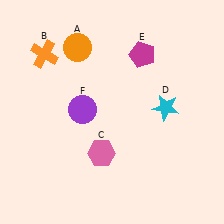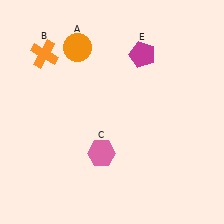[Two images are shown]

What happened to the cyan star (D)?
The cyan star (D) was removed in Image 2. It was in the top-right area of Image 1.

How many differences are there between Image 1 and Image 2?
There are 2 differences between the two images.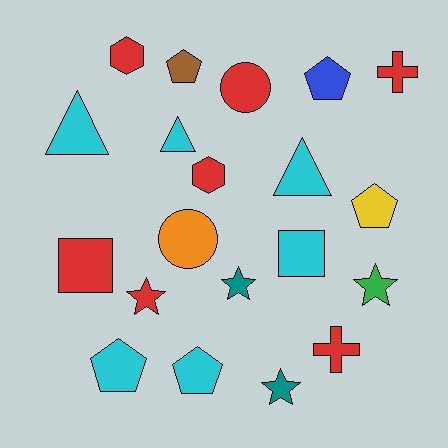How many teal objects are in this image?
There are 2 teal objects.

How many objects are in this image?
There are 20 objects.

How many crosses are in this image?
There are 2 crosses.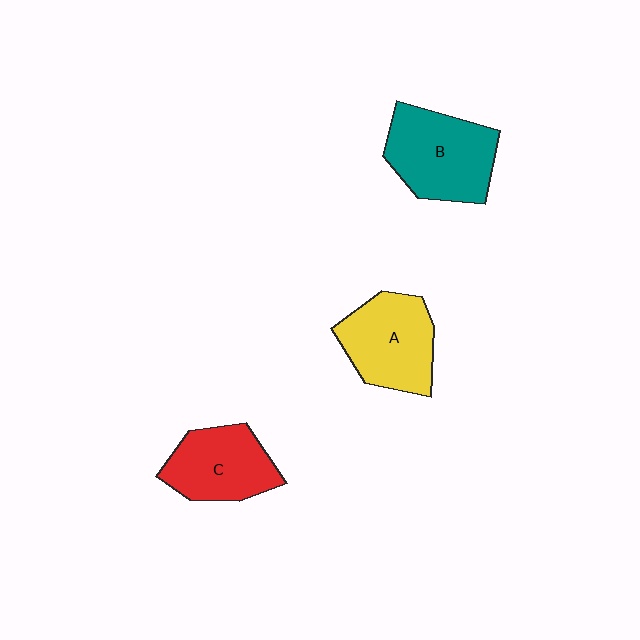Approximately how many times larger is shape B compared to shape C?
Approximately 1.2 times.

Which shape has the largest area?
Shape B (teal).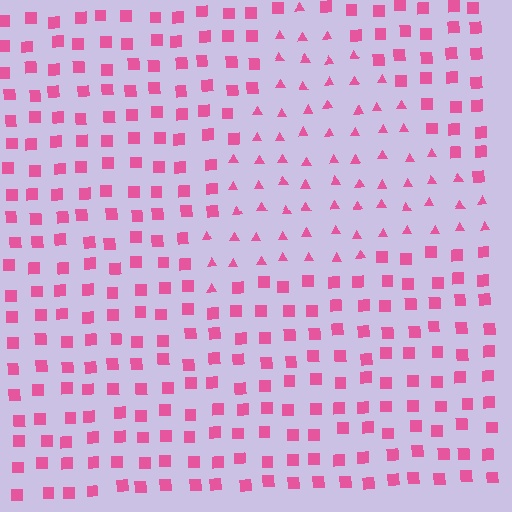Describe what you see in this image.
The image is filled with small pink elements arranged in a uniform grid. A triangle-shaped region contains triangles, while the surrounding area contains squares. The boundary is defined purely by the change in element shape.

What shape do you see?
I see a triangle.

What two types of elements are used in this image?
The image uses triangles inside the triangle region and squares outside it.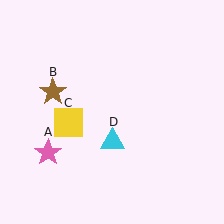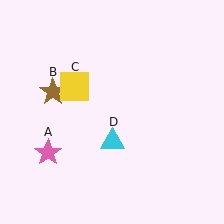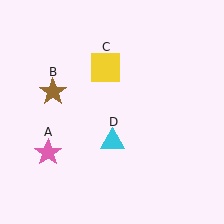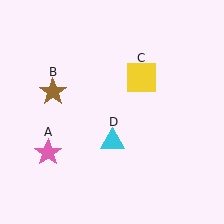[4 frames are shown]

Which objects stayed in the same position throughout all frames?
Pink star (object A) and brown star (object B) and cyan triangle (object D) remained stationary.